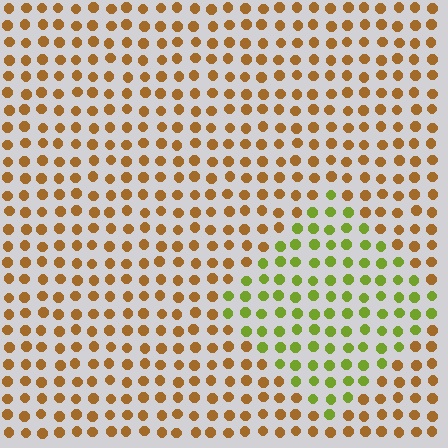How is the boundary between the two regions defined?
The boundary is defined purely by a slight shift in hue (about 52 degrees). Spacing, size, and orientation are identical on both sides.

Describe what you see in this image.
The image is filled with small brown elements in a uniform arrangement. A diamond-shaped region is visible where the elements are tinted to a slightly different hue, forming a subtle color boundary.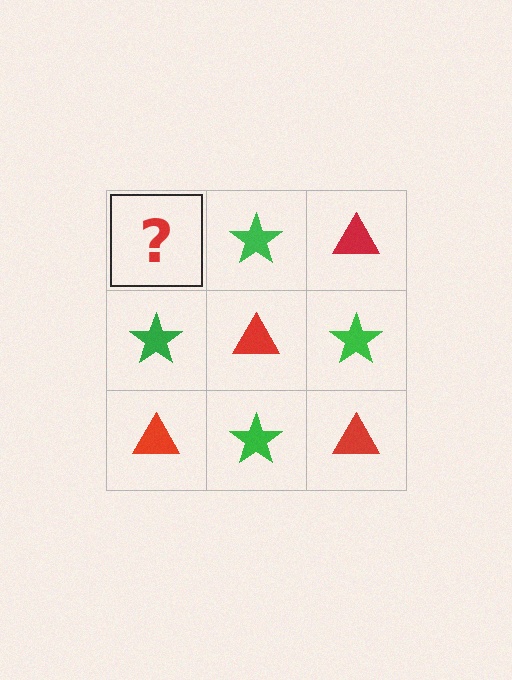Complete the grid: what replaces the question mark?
The question mark should be replaced with a red triangle.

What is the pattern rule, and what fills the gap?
The rule is that it alternates red triangle and green star in a checkerboard pattern. The gap should be filled with a red triangle.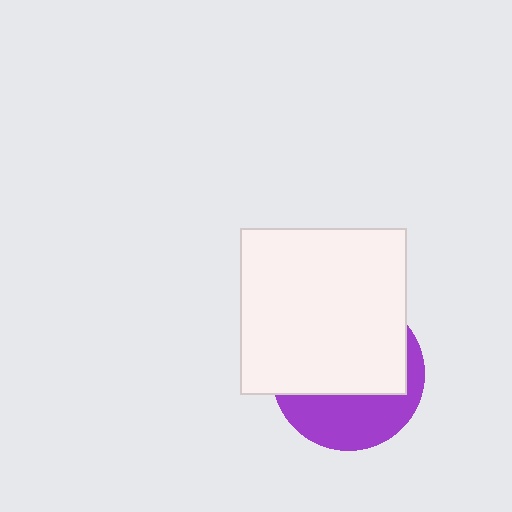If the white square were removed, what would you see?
You would see the complete purple circle.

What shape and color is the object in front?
The object in front is a white square.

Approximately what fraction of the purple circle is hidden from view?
Roughly 63% of the purple circle is hidden behind the white square.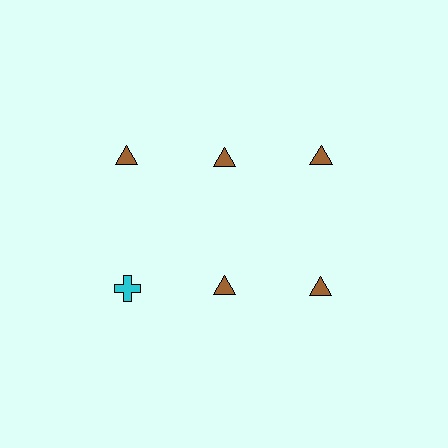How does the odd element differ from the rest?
It differs in both color (cyan instead of brown) and shape (cross instead of triangle).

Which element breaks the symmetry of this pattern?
The cyan cross in the second row, leftmost column breaks the symmetry. All other shapes are brown triangles.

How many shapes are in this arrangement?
There are 6 shapes arranged in a grid pattern.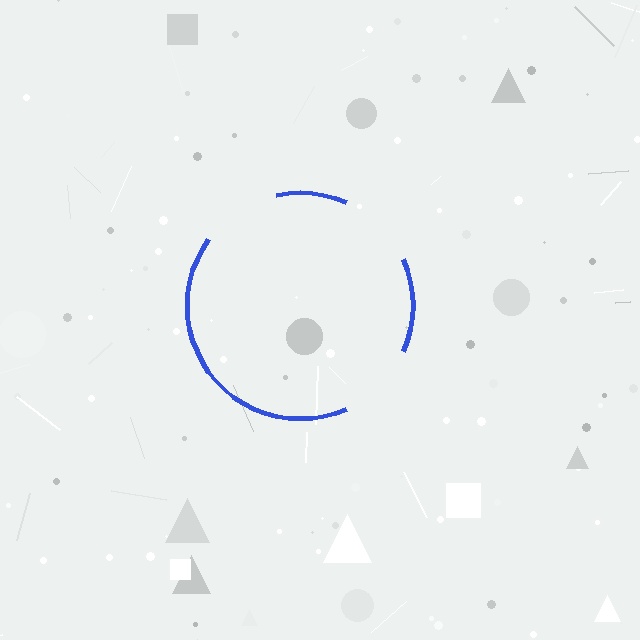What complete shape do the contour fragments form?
The contour fragments form a circle.